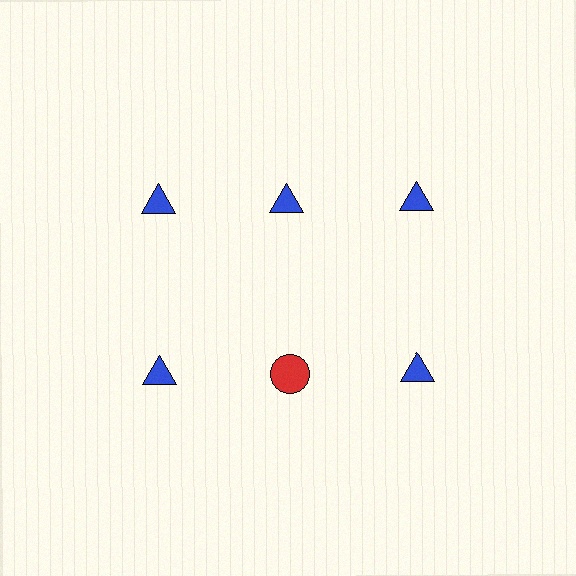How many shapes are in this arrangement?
There are 6 shapes arranged in a grid pattern.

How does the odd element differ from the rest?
It differs in both color (red instead of blue) and shape (circle instead of triangle).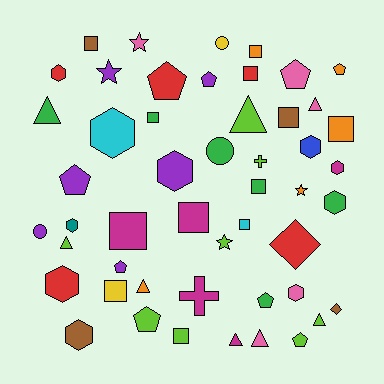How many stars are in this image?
There are 4 stars.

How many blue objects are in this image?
There is 1 blue object.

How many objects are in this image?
There are 50 objects.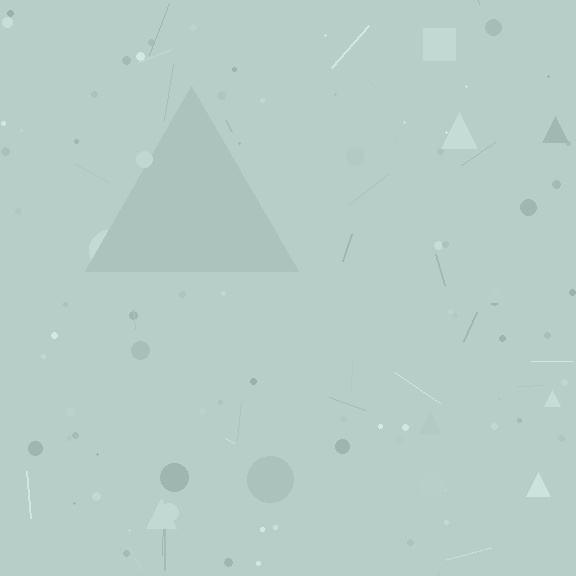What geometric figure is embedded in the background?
A triangle is embedded in the background.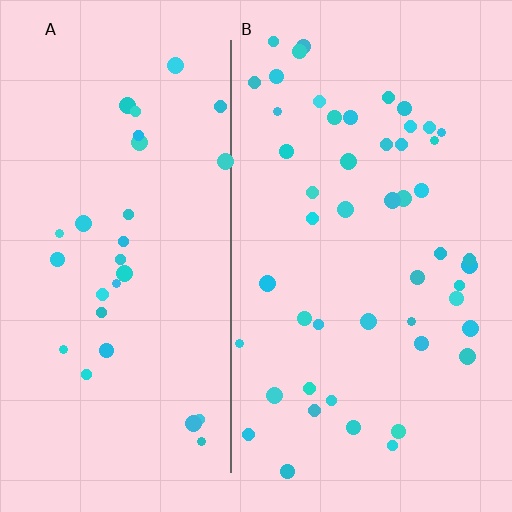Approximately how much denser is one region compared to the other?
Approximately 1.7× — region B over region A.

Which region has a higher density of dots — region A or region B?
B (the right).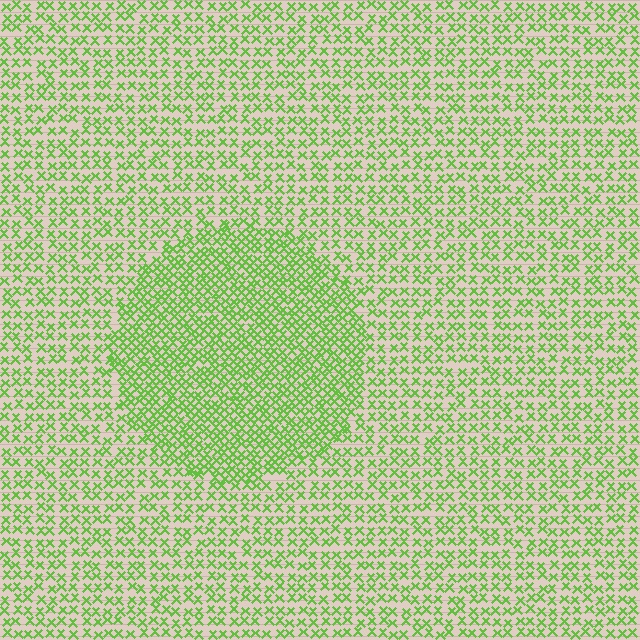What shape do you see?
I see a circle.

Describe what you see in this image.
The image contains small lime elements arranged at two different densities. A circle-shaped region is visible where the elements are more densely packed than the surrounding area.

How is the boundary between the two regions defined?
The boundary is defined by a change in element density (approximately 1.8x ratio). All elements are the same color, size, and shape.